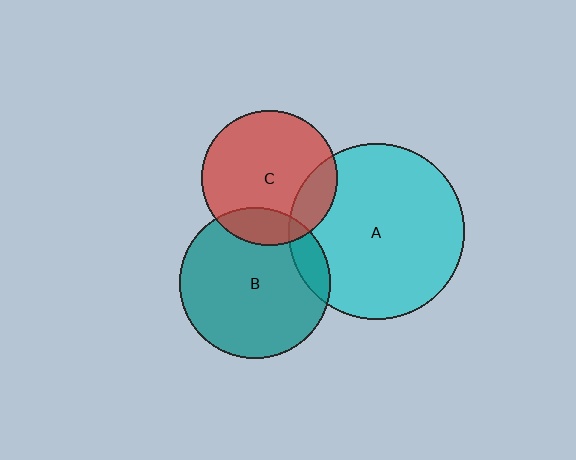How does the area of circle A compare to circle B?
Approximately 1.4 times.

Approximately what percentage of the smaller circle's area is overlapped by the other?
Approximately 15%.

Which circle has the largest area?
Circle A (cyan).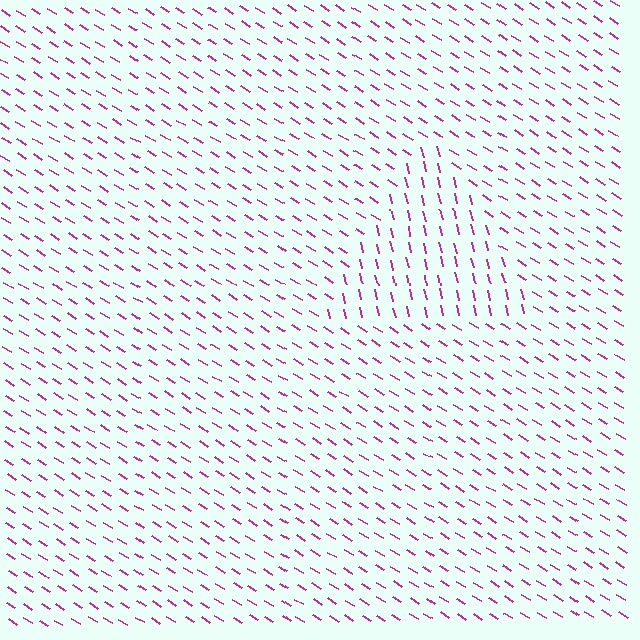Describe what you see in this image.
The image is filled with small magenta line segments. A triangle region in the image has lines oriented differently from the surrounding lines, creating a visible texture boundary.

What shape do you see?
I see a triangle.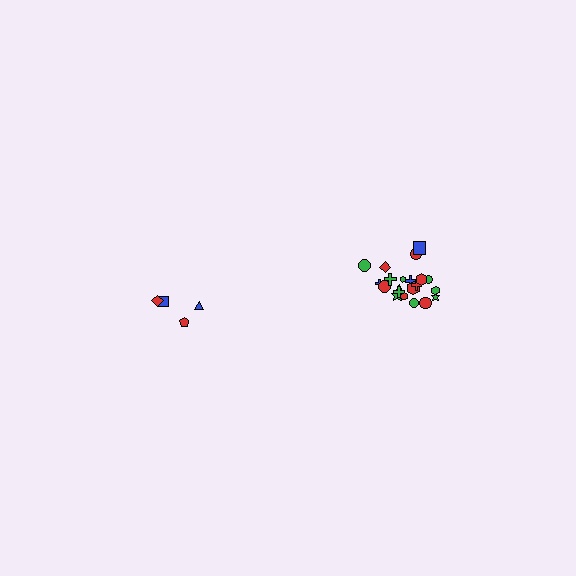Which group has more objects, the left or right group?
The right group.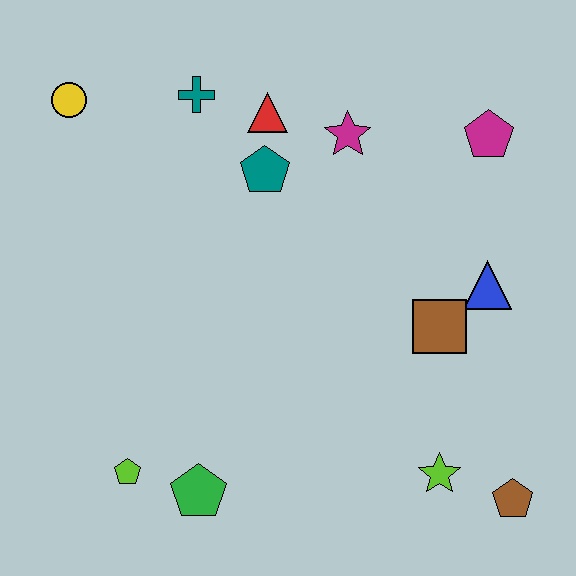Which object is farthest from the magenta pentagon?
The lime pentagon is farthest from the magenta pentagon.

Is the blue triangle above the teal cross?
No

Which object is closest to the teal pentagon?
The red triangle is closest to the teal pentagon.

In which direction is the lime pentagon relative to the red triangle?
The lime pentagon is below the red triangle.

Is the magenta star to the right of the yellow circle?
Yes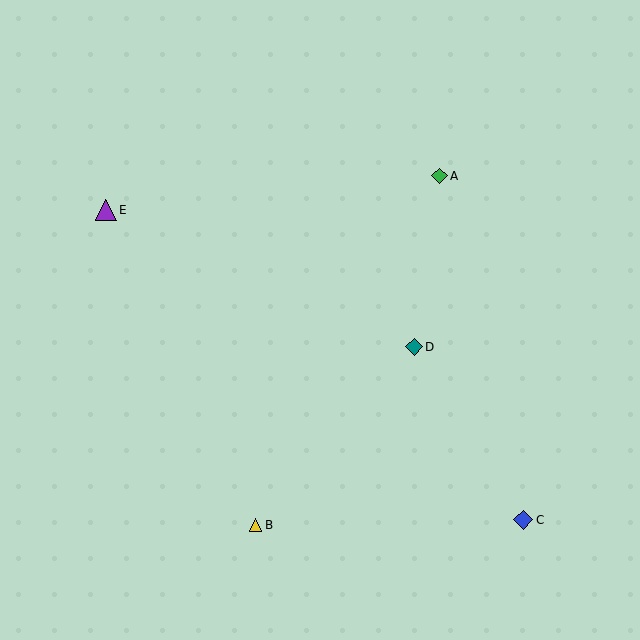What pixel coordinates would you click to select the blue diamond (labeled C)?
Click at (523, 520) to select the blue diamond C.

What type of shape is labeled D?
Shape D is a teal diamond.